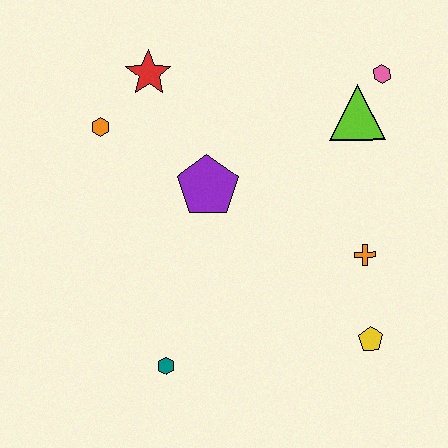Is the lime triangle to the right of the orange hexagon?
Yes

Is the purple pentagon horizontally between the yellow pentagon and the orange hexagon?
Yes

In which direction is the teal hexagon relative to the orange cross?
The teal hexagon is to the left of the orange cross.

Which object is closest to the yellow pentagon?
The orange cross is closest to the yellow pentagon.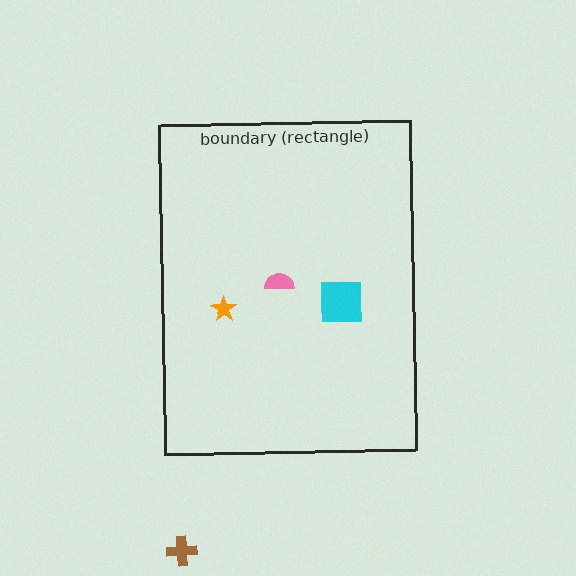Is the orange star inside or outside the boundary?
Inside.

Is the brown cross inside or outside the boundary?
Outside.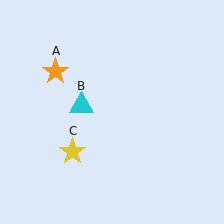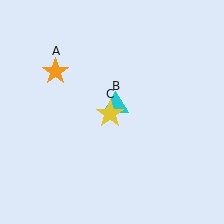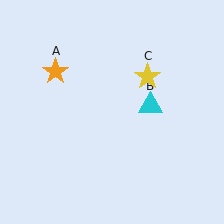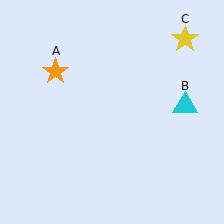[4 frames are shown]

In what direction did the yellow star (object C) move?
The yellow star (object C) moved up and to the right.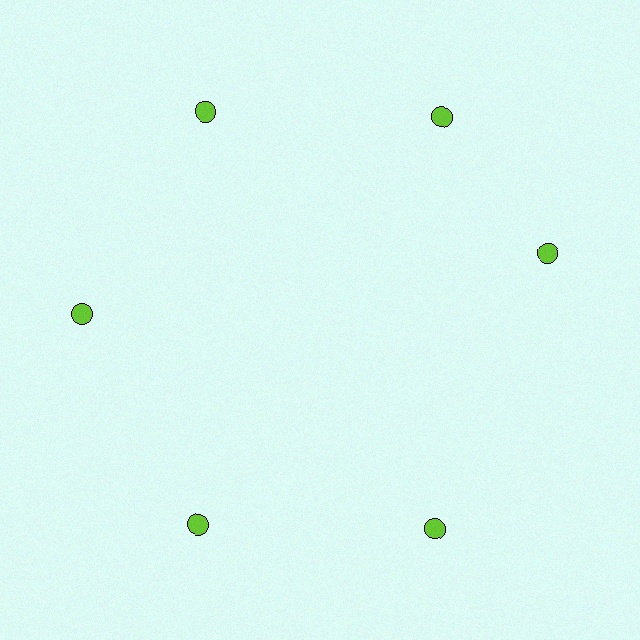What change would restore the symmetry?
The symmetry would be restored by rotating it back into even spacing with its neighbors so that all 6 circles sit at equal angles and equal distance from the center.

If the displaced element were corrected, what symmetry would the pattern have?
It would have 6-fold rotational symmetry — the pattern would map onto itself every 60 degrees.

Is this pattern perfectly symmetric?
No. The 6 lime circles are arranged in a ring, but one element near the 3 o'clock position is rotated out of alignment along the ring, breaking the 6-fold rotational symmetry.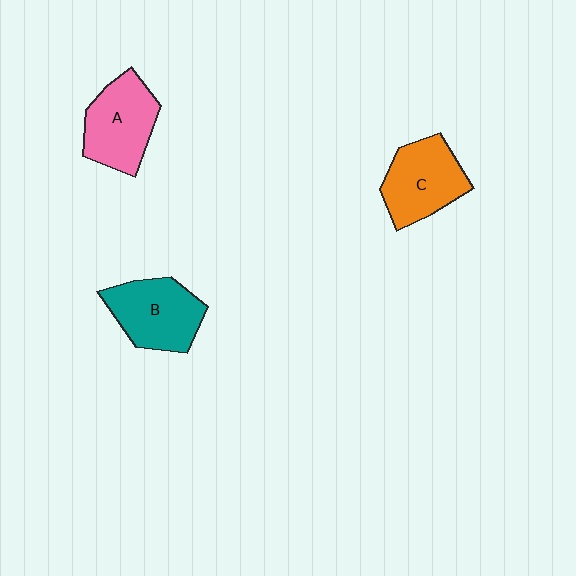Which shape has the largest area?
Shape B (teal).